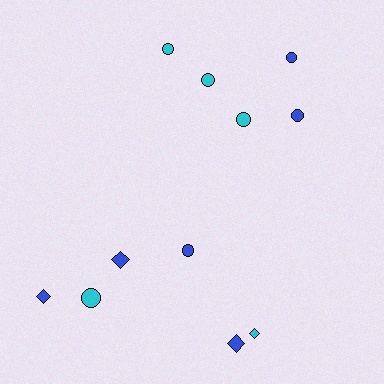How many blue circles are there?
There are 3 blue circles.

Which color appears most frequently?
Blue, with 6 objects.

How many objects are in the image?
There are 11 objects.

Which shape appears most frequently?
Circle, with 7 objects.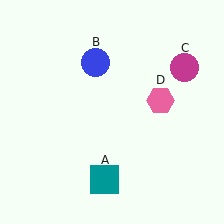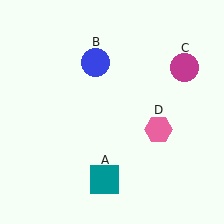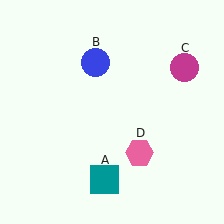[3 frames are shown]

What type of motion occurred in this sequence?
The pink hexagon (object D) rotated clockwise around the center of the scene.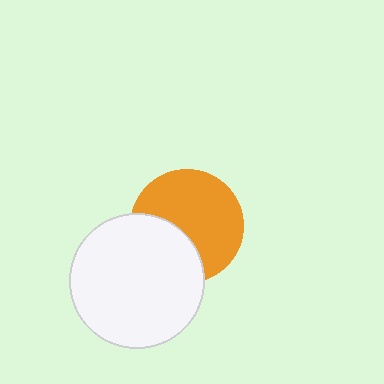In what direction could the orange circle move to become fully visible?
The orange circle could move toward the upper-right. That would shift it out from behind the white circle entirely.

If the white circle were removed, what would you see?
You would see the complete orange circle.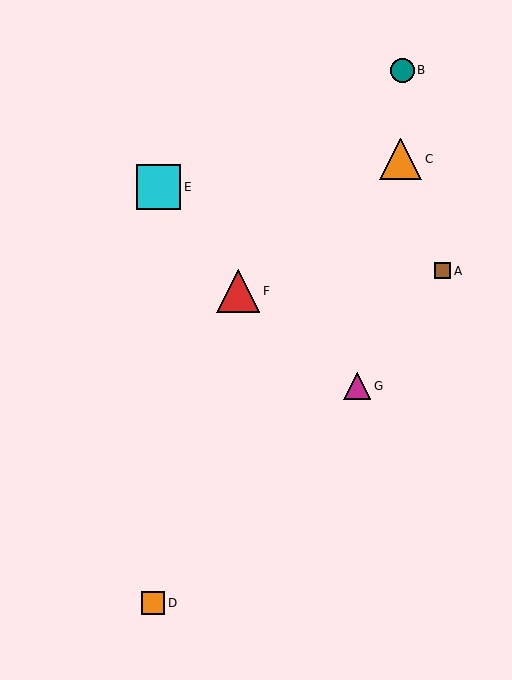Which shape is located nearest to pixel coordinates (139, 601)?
The orange square (labeled D) at (153, 603) is nearest to that location.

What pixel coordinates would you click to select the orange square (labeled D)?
Click at (153, 603) to select the orange square D.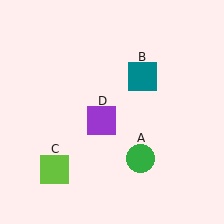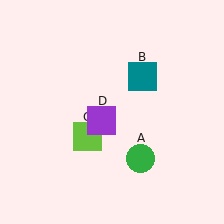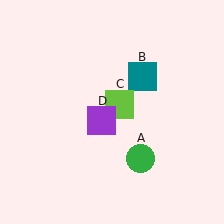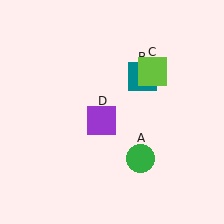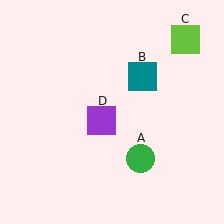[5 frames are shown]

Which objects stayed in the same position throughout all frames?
Green circle (object A) and teal square (object B) and purple square (object D) remained stationary.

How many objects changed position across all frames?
1 object changed position: lime square (object C).